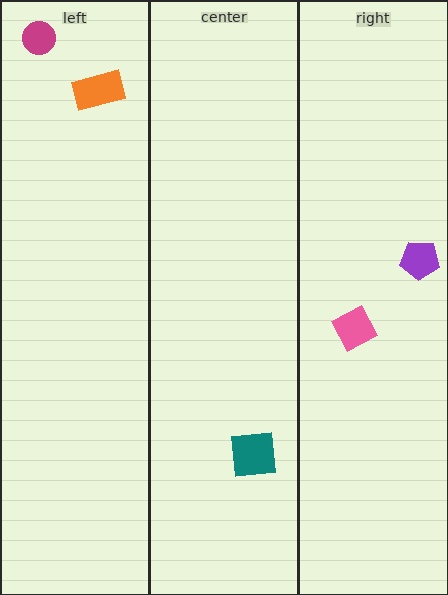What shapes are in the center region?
The teal square.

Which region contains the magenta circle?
The left region.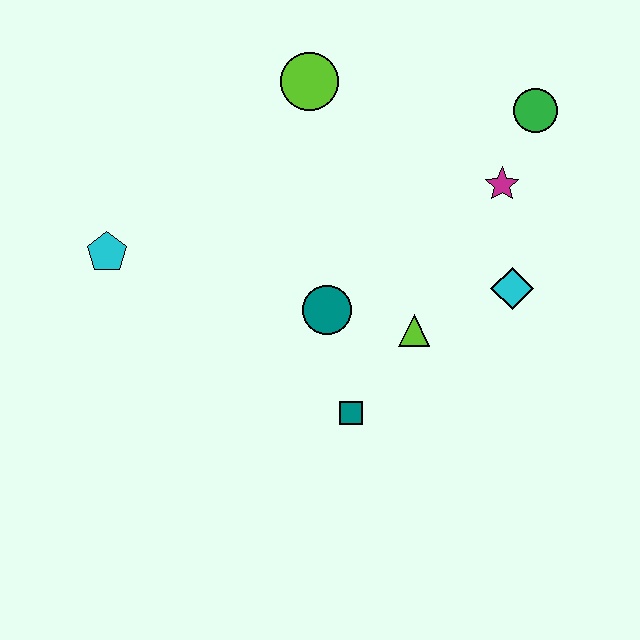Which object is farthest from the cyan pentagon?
The green circle is farthest from the cyan pentagon.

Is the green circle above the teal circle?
Yes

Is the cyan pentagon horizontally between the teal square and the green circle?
No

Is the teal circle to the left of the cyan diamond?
Yes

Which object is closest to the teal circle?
The lime triangle is closest to the teal circle.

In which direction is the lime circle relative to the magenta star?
The lime circle is to the left of the magenta star.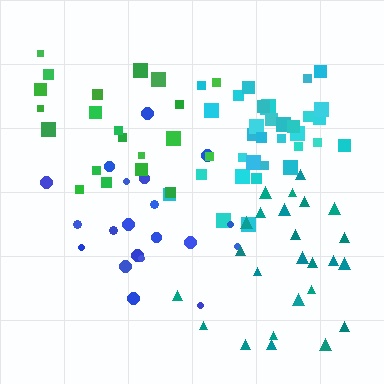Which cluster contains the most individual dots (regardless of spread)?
Cyan (33).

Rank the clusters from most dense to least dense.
cyan, teal, green, blue.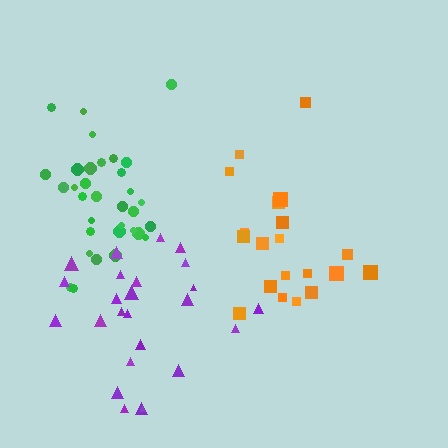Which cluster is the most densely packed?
Green.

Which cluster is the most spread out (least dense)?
Orange.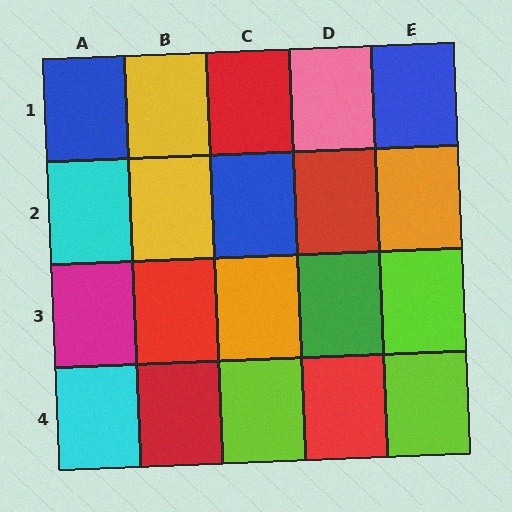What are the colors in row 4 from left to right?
Cyan, red, lime, red, lime.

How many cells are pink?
1 cell is pink.